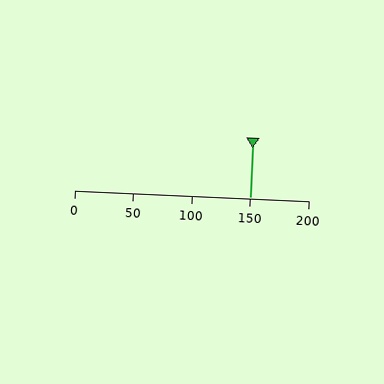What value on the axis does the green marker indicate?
The marker indicates approximately 150.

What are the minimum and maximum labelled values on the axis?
The axis runs from 0 to 200.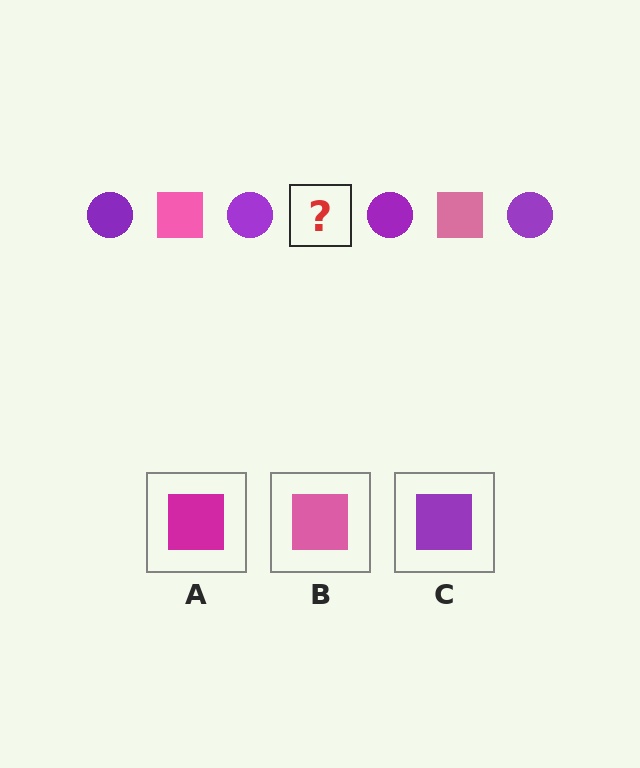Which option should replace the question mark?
Option B.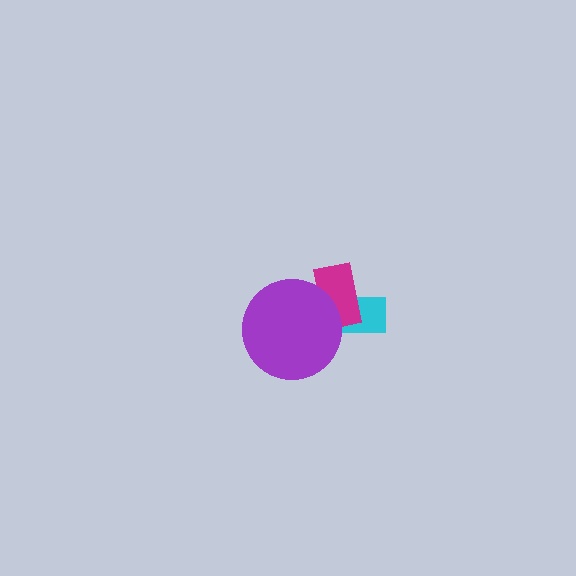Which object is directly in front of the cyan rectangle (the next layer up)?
The magenta rectangle is directly in front of the cyan rectangle.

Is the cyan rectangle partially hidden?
Yes, it is partially covered by another shape.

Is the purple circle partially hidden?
No, no other shape covers it.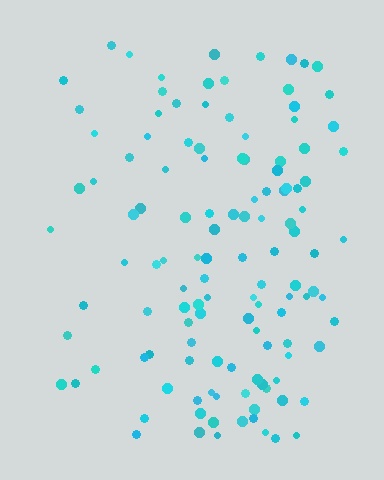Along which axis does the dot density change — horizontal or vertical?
Horizontal.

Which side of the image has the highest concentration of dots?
The right.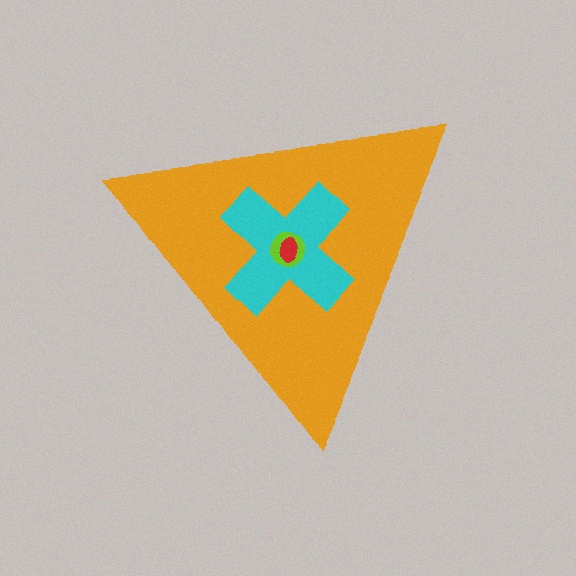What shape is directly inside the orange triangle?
The cyan cross.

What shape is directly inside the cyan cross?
The lime circle.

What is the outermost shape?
The orange triangle.